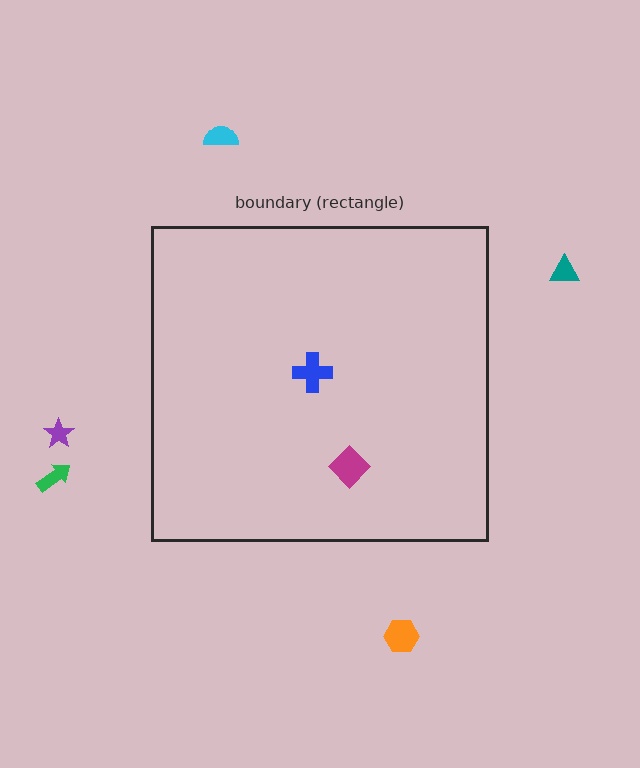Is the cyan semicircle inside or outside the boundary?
Outside.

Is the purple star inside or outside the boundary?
Outside.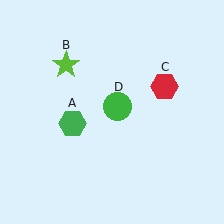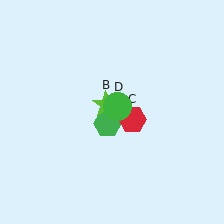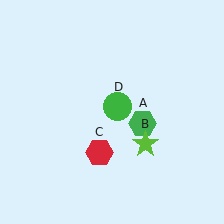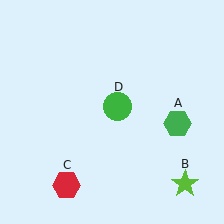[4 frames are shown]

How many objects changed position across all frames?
3 objects changed position: green hexagon (object A), lime star (object B), red hexagon (object C).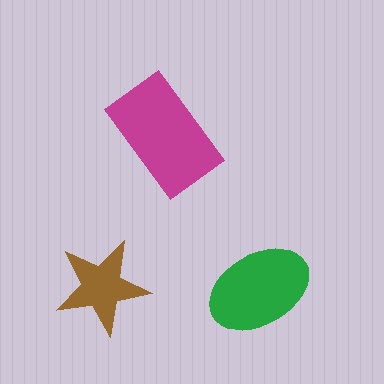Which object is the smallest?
The brown star.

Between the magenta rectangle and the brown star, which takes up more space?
The magenta rectangle.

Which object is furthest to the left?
The brown star is leftmost.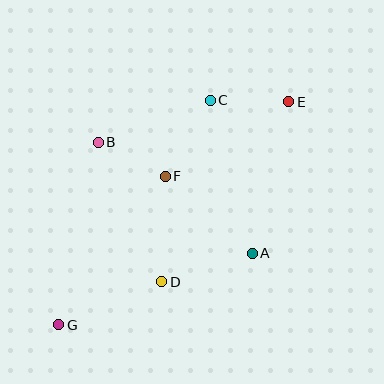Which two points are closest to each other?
Points B and F are closest to each other.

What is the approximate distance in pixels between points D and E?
The distance between D and E is approximately 220 pixels.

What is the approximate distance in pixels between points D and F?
The distance between D and F is approximately 106 pixels.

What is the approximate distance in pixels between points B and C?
The distance between B and C is approximately 120 pixels.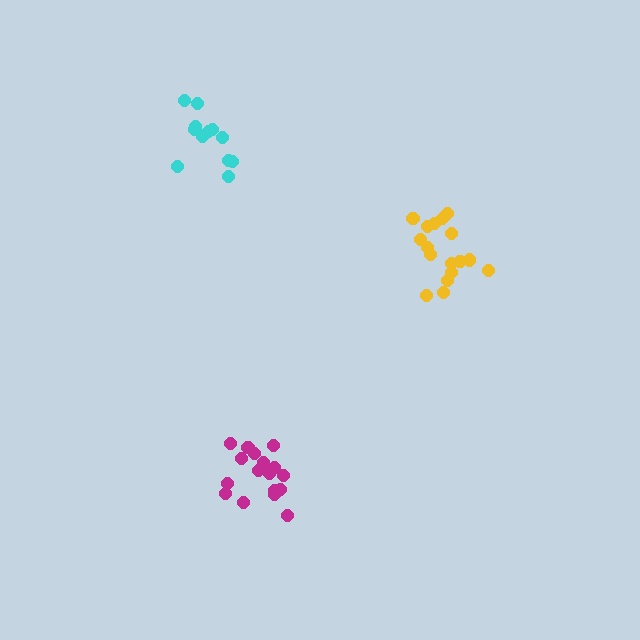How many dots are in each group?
Group 1: 17 dots, Group 2: 17 dots, Group 3: 12 dots (46 total).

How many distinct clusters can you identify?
There are 3 distinct clusters.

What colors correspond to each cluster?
The clusters are colored: magenta, yellow, cyan.